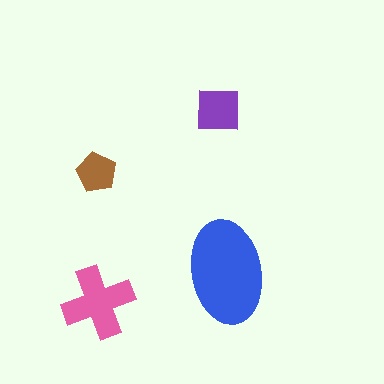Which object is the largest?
The blue ellipse.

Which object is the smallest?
The brown pentagon.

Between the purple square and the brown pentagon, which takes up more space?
The purple square.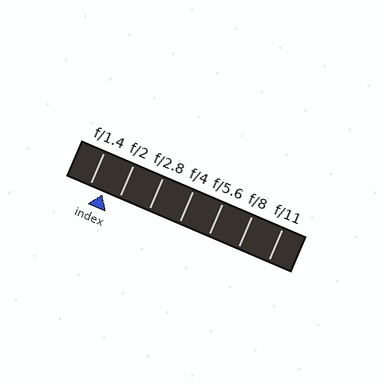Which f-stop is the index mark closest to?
The index mark is closest to f/1.4.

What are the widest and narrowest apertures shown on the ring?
The widest aperture shown is f/1.4 and the narrowest is f/11.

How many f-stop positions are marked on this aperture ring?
There are 7 f-stop positions marked.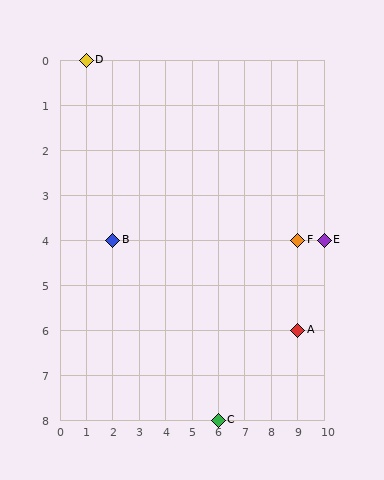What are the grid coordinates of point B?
Point B is at grid coordinates (2, 4).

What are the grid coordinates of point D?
Point D is at grid coordinates (1, 0).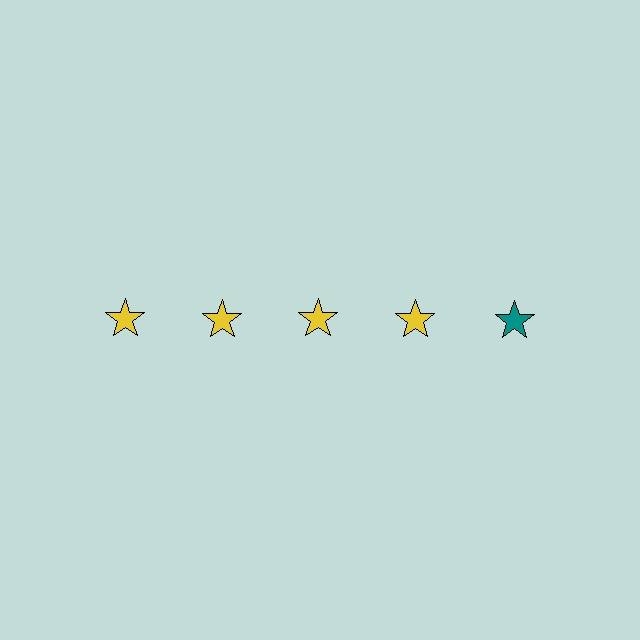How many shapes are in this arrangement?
There are 5 shapes arranged in a grid pattern.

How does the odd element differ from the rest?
It has a different color: teal instead of yellow.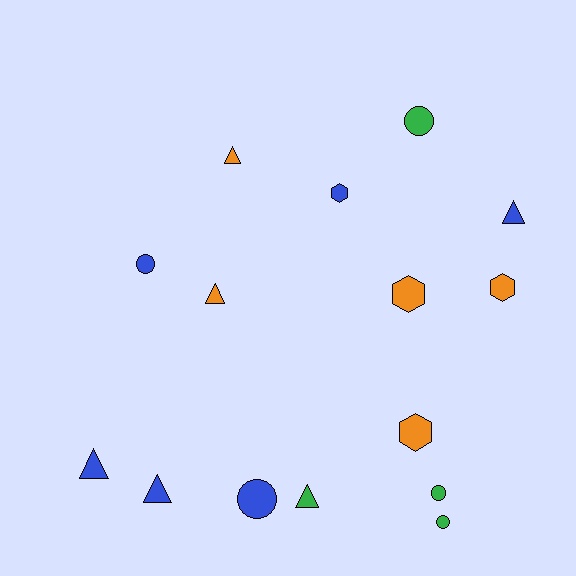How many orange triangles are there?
There are 2 orange triangles.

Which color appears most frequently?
Blue, with 6 objects.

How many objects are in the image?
There are 15 objects.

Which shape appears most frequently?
Triangle, with 6 objects.